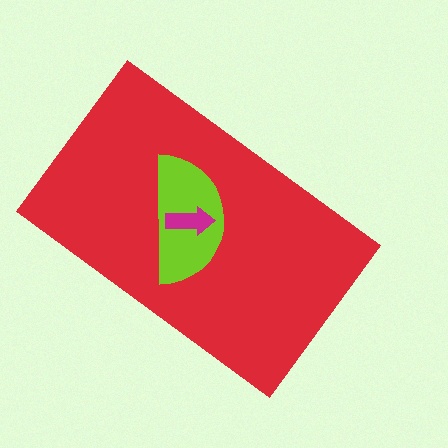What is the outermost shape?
The red rectangle.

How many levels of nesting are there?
3.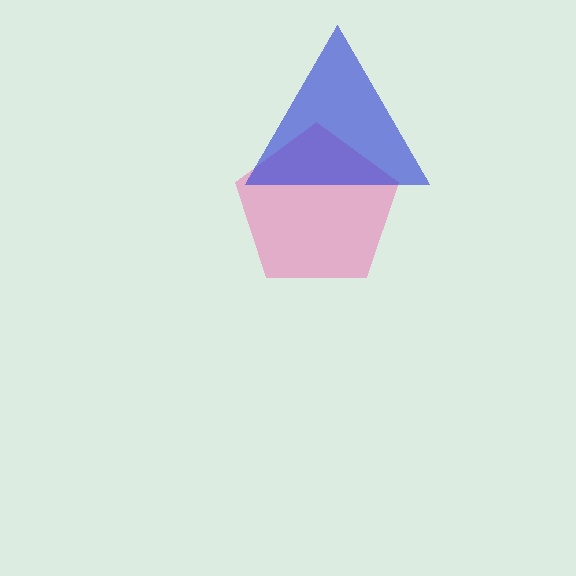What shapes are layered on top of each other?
The layered shapes are: a pink pentagon, a blue triangle.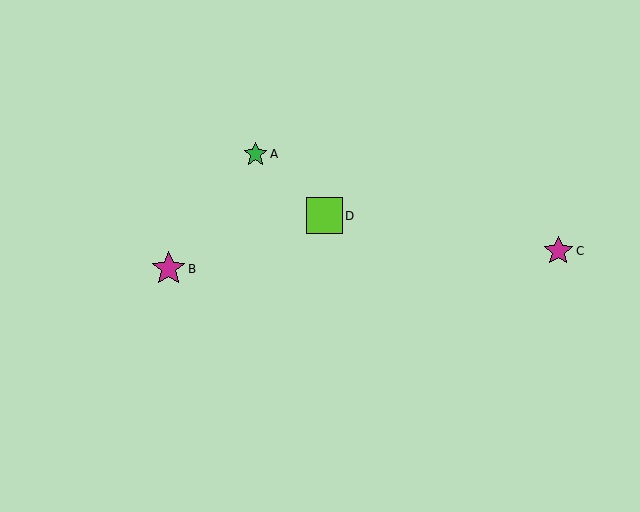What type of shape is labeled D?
Shape D is a lime square.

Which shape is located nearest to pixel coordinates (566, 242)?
The magenta star (labeled C) at (558, 251) is nearest to that location.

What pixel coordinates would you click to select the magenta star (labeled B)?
Click at (169, 269) to select the magenta star B.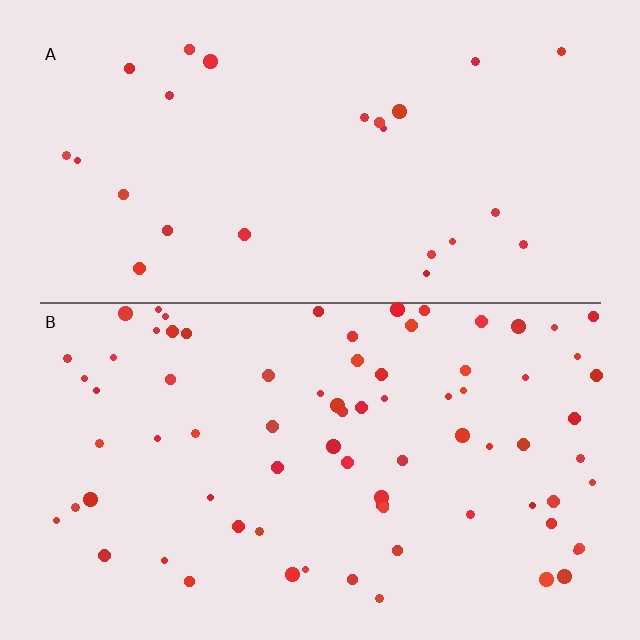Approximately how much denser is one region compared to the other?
Approximately 3.1× — region B over region A.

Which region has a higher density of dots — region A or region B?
B (the bottom).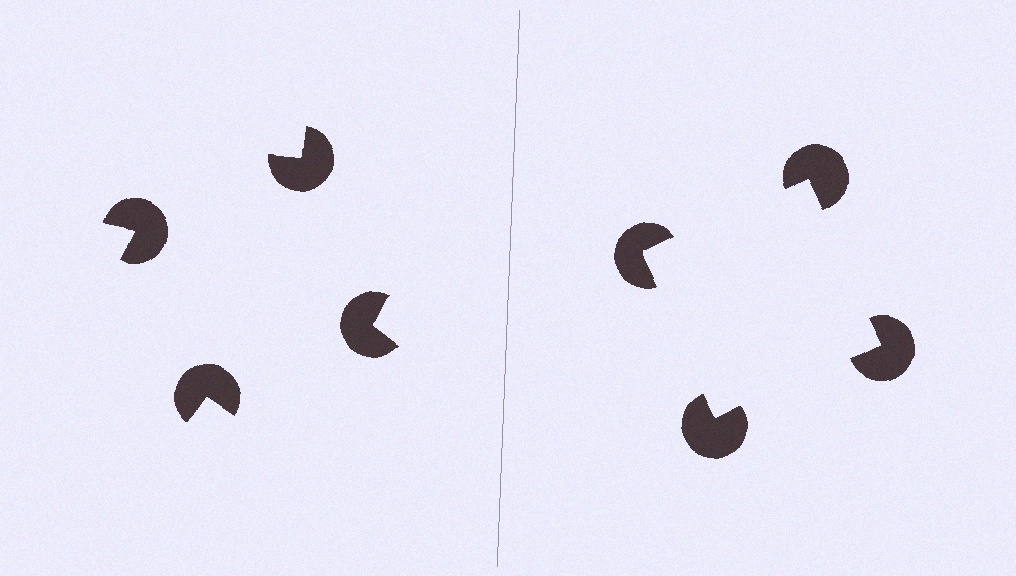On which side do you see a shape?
An illusory square appears on the right side. On the left side the wedge cuts are rotated, so no coherent shape forms.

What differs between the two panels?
The pac-man discs are positioned identically on both sides; only the wedge orientations differ. On the right they align to a square; on the left they are misaligned.